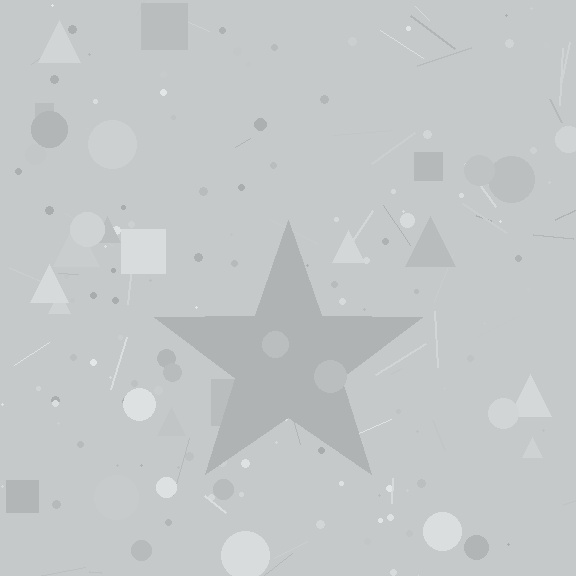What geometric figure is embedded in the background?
A star is embedded in the background.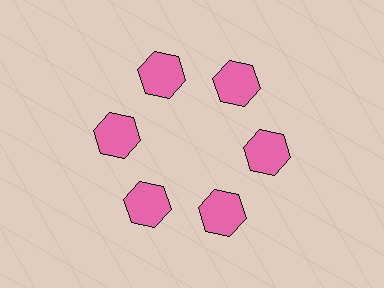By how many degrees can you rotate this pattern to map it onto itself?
The pattern maps onto itself every 60 degrees of rotation.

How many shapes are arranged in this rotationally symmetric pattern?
There are 6 shapes, arranged in 6 groups of 1.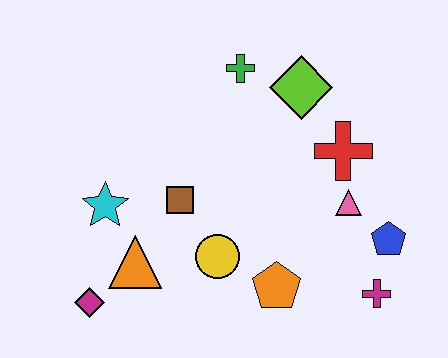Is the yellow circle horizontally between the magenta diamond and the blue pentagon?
Yes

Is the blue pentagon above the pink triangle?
No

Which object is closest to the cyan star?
The orange triangle is closest to the cyan star.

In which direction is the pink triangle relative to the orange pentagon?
The pink triangle is above the orange pentagon.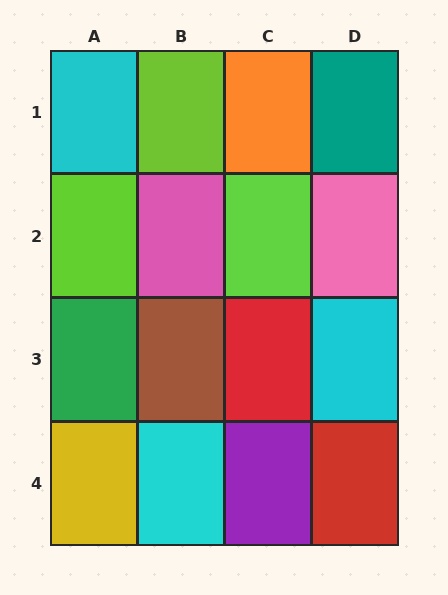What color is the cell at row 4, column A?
Yellow.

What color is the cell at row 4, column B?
Cyan.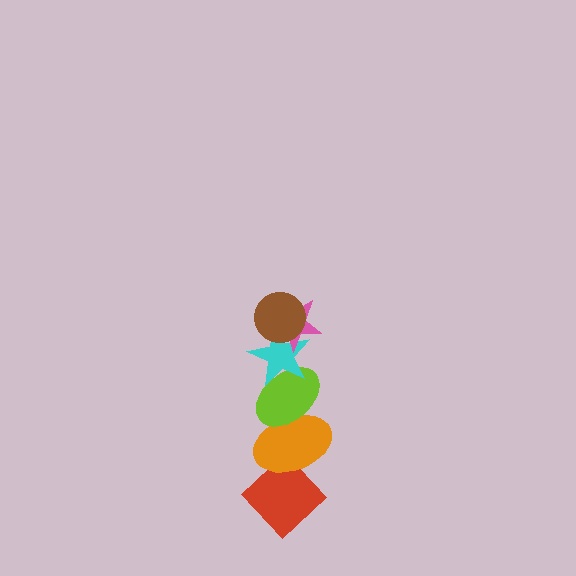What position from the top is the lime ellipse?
The lime ellipse is 4th from the top.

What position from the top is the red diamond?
The red diamond is 6th from the top.